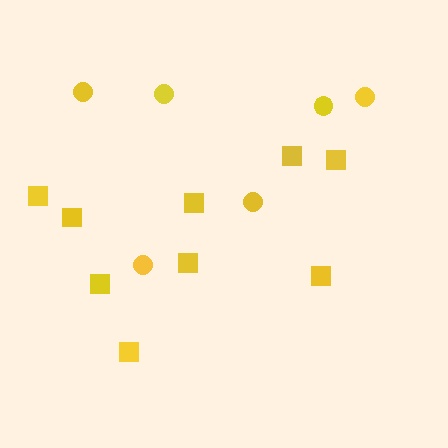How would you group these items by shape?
There are 2 groups: one group of squares (9) and one group of circles (6).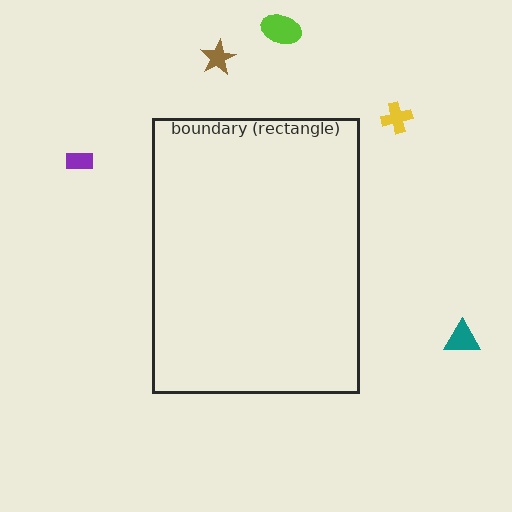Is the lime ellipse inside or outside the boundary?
Outside.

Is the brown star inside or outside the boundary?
Outside.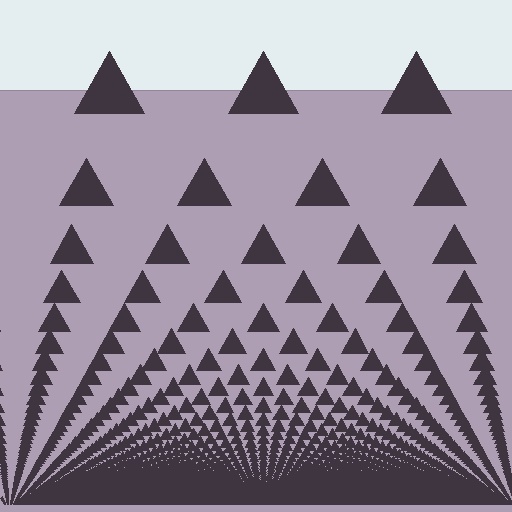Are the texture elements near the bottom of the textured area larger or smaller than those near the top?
Smaller. The gradient is inverted — elements near the bottom are smaller and denser.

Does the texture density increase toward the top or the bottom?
Density increases toward the bottom.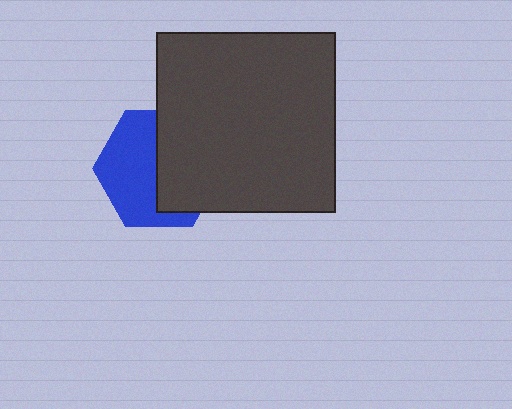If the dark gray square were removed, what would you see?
You would see the complete blue hexagon.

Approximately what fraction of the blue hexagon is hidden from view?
Roughly 49% of the blue hexagon is hidden behind the dark gray square.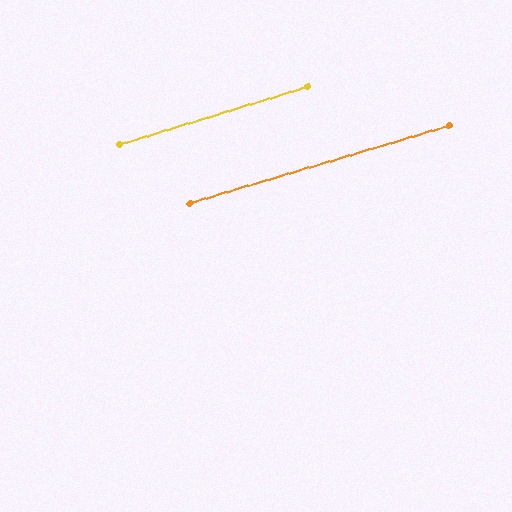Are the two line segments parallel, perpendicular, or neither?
Parallel — their directions differ by only 0.4°.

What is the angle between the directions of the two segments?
Approximately 0 degrees.